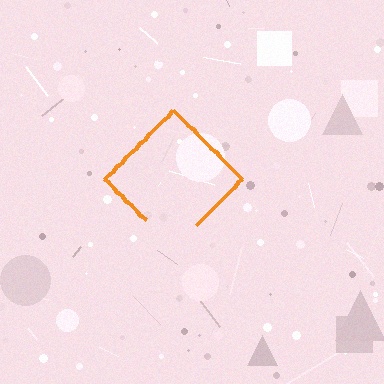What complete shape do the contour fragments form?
The contour fragments form a diamond.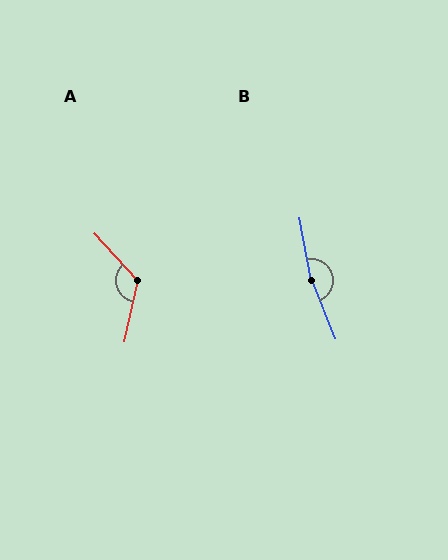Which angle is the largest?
B, at approximately 168 degrees.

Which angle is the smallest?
A, at approximately 125 degrees.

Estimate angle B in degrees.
Approximately 168 degrees.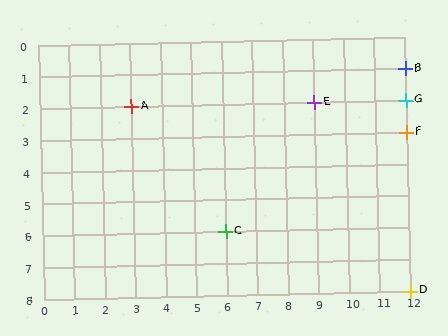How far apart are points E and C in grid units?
Points E and C are 3 columns and 4 rows apart (about 5.0 grid units diagonally).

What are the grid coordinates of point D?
Point D is at grid coordinates (12, 8).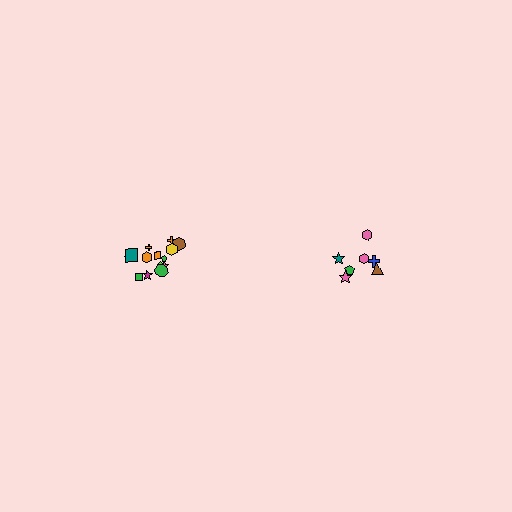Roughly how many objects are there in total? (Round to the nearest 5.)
Roughly 20 objects in total.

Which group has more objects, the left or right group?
The left group.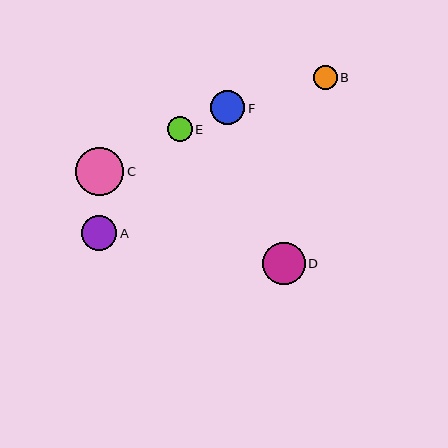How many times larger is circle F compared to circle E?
Circle F is approximately 1.4 times the size of circle E.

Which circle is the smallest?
Circle B is the smallest with a size of approximately 24 pixels.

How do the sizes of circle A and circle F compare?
Circle A and circle F are approximately the same size.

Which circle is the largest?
Circle C is the largest with a size of approximately 48 pixels.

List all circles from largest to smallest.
From largest to smallest: C, D, A, F, E, B.